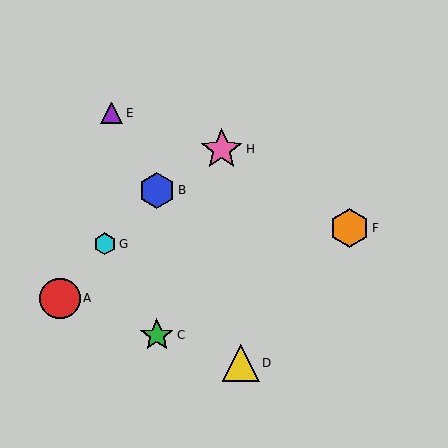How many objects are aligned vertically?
2 objects (B, C) are aligned vertically.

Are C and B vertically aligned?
Yes, both are at x≈157.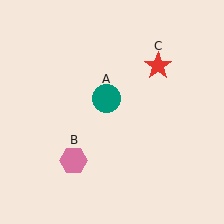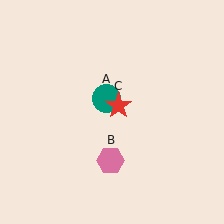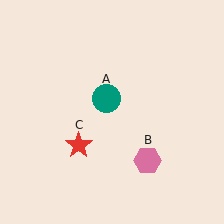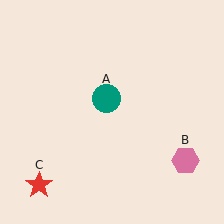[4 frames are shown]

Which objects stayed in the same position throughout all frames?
Teal circle (object A) remained stationary.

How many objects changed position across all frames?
2 objects changed position: pink hexagon (object B), red star (object C).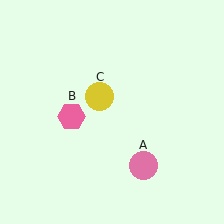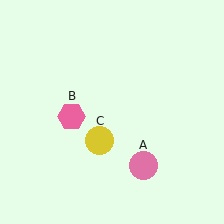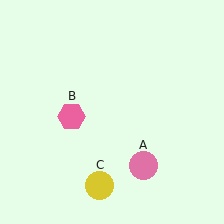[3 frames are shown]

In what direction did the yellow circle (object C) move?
The yellow circle (object C) moved down.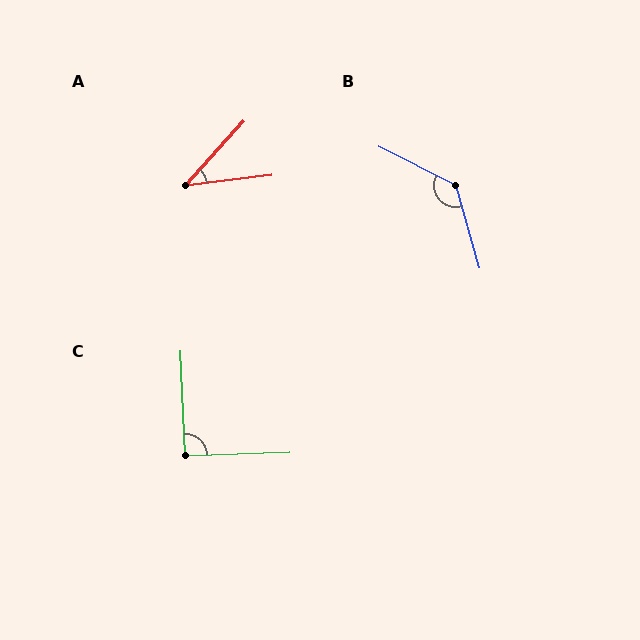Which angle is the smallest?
A, at approximately 41 degrees.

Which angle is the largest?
B, at approximately 133 degrees.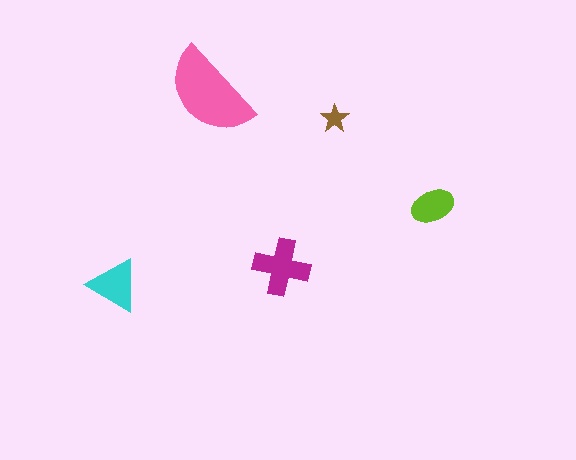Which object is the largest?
The pink semicircle.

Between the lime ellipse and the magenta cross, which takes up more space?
The magenta cross.